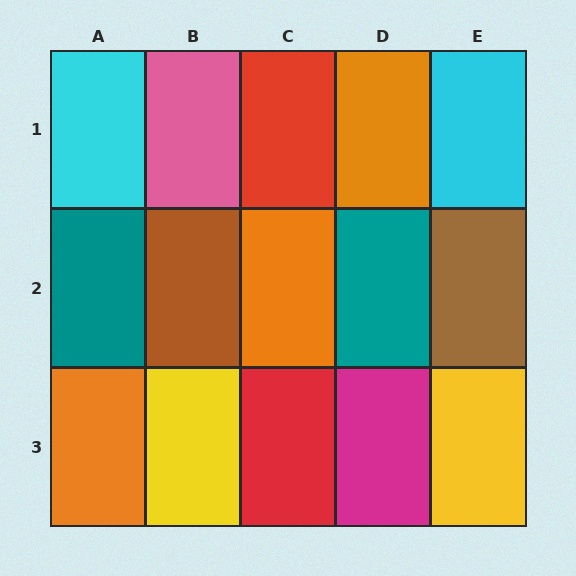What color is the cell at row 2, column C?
Orange.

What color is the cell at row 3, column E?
Yellow.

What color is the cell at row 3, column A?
Orange.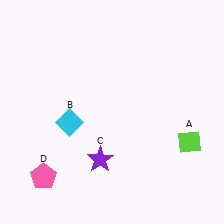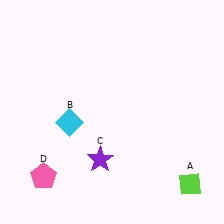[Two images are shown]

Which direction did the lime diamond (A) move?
The lime diamond (A) moved down.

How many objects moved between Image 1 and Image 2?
1 object moved between the two images.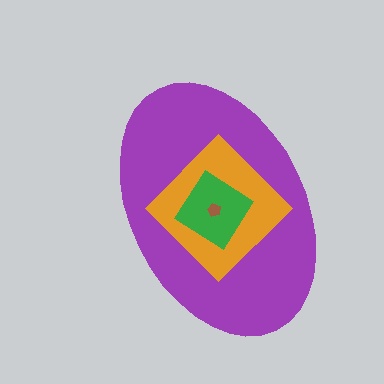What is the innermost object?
The brown pentagon.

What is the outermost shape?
The purple ellipse.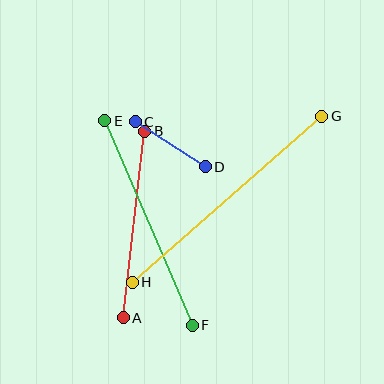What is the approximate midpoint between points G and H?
The midpoint is at approximately (227, 199) pixels.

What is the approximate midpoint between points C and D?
The midpoint is at approximately (170, 144) pixels.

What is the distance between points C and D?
The distance is approximately 83 pixels.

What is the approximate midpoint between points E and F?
The midpoint is at approximately (148, 223) pixels.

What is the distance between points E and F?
The distance is approximately 223 pixels.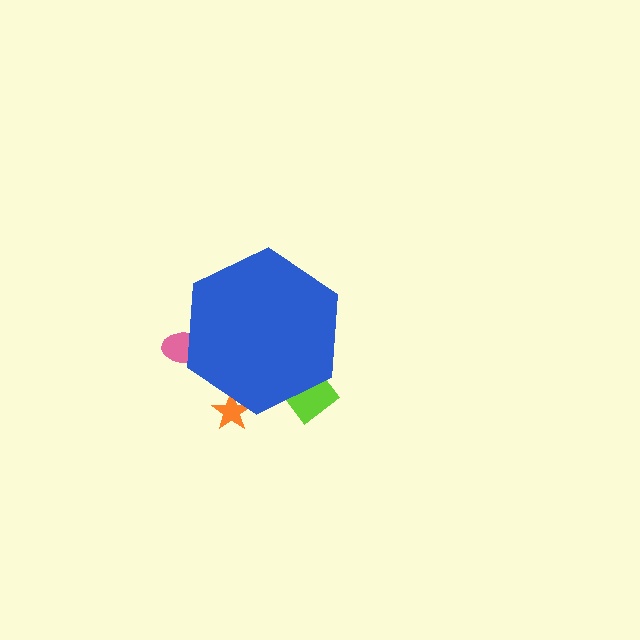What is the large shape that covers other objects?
A blue hexagon.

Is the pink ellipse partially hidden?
Yes, the pink ellipse is partially hidden behind the blue hexagon.